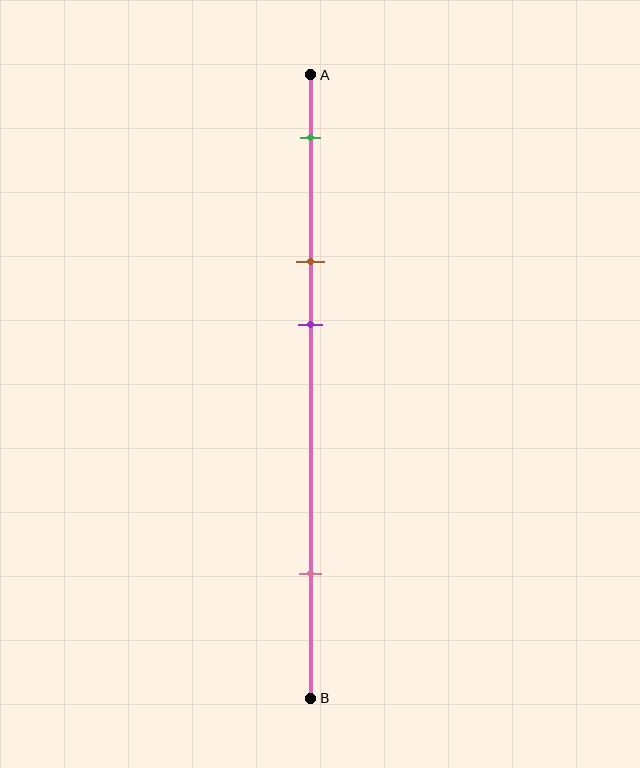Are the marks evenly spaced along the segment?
No, the marks are not evenly spaced.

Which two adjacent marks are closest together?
The brown and purple marks are the closest adjacent pair.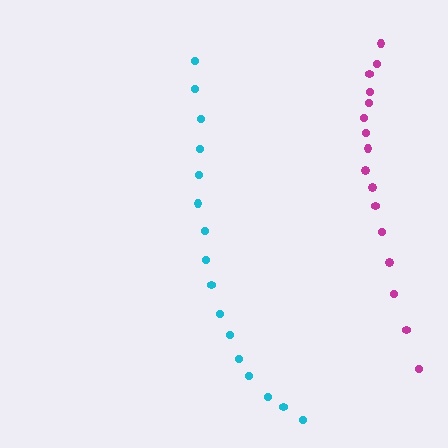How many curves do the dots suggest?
There are 2 distinct paths.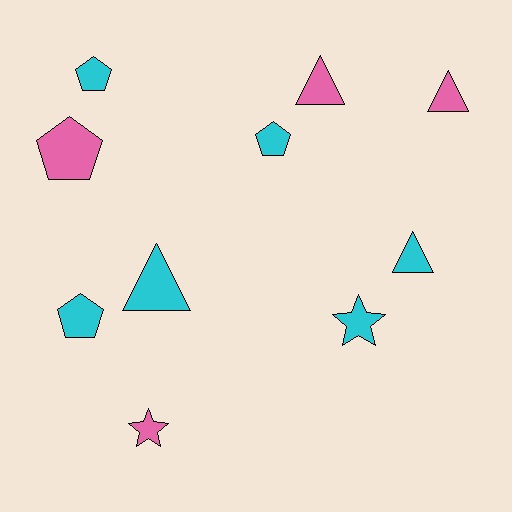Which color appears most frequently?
Cyan, with 6 objects.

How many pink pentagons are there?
There is 1 pink pentagon.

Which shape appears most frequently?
Pentagon, with 4 objects.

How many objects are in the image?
There are 10 objects.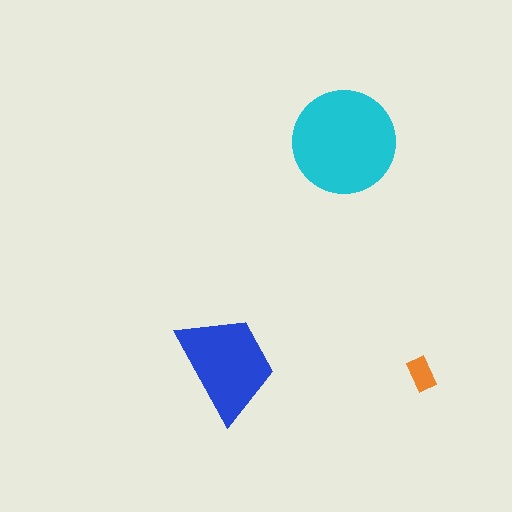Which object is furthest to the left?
The blue trapezoid is leftmost.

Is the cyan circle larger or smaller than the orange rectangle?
Larger.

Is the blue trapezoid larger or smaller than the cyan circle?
Smaller.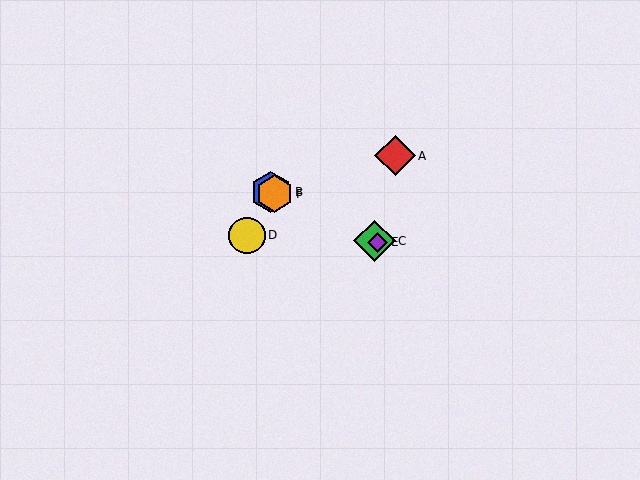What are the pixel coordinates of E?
Object E is at (378, 242).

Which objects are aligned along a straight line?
Objects B, C, E, F are aligned along a straight line.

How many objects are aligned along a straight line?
4 objects (B, C, E, F) are aligned along a straight line.